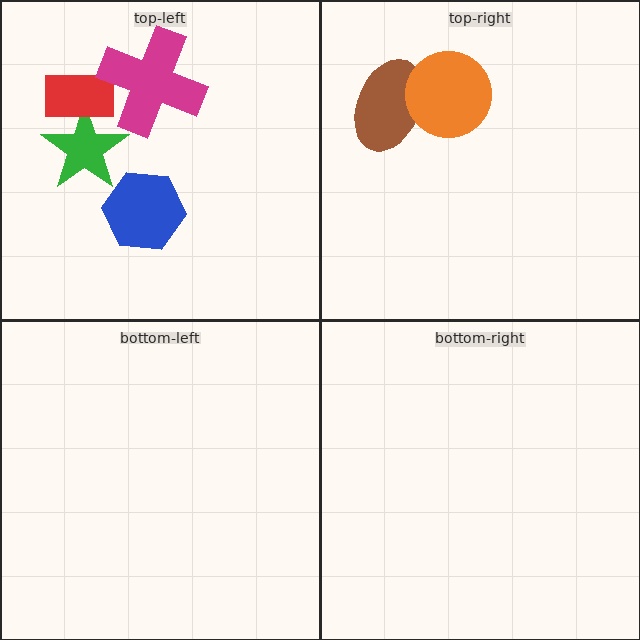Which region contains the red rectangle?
The top-left region.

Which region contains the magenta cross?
The top-left region.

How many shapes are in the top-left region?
4.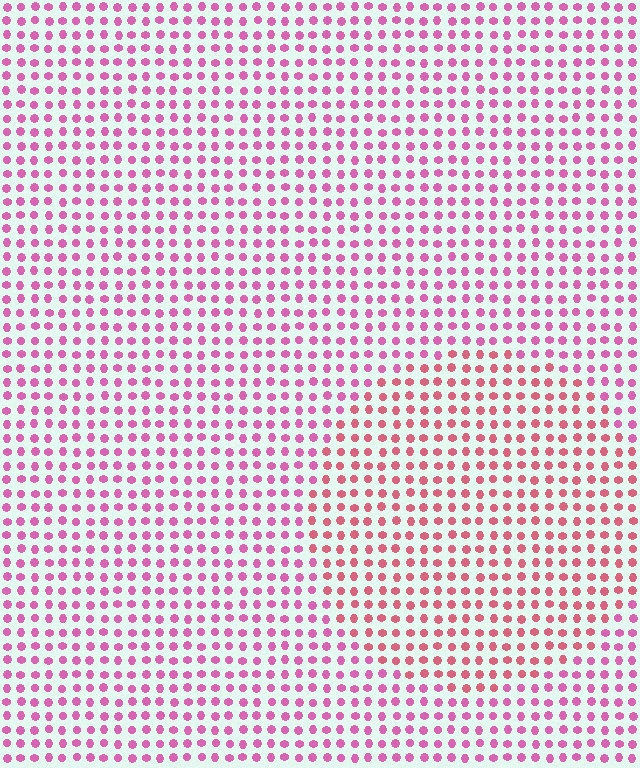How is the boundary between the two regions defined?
The boundary is defined purely by a slight shift in hue (about 27 degrees). Spacing, size, and orientation are identical on both sides.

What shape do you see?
I see a circle.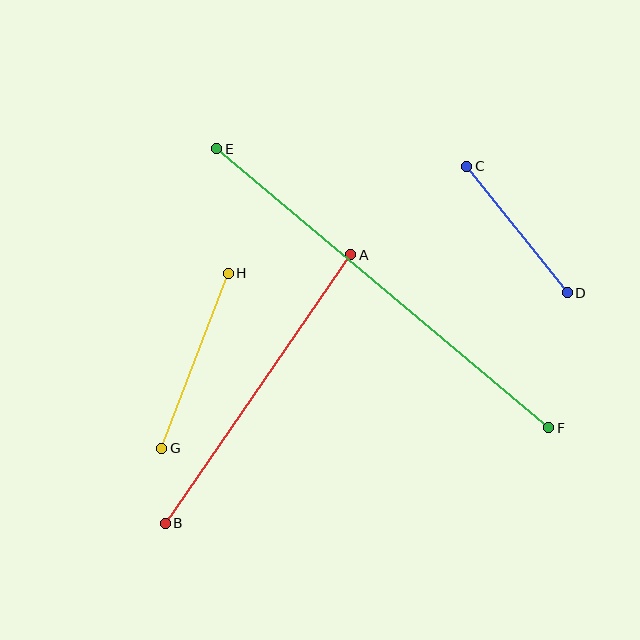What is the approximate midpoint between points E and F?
The midpoint is at approximately (383, 288) pixels.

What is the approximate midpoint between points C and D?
The midpoint is at approximately (517, 229) pixels.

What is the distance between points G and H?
The distance is approximately 187 pixels.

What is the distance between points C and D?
The distance is approximately 161 pixels.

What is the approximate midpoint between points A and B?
The midpoint is at approximately (258, 389) pixels.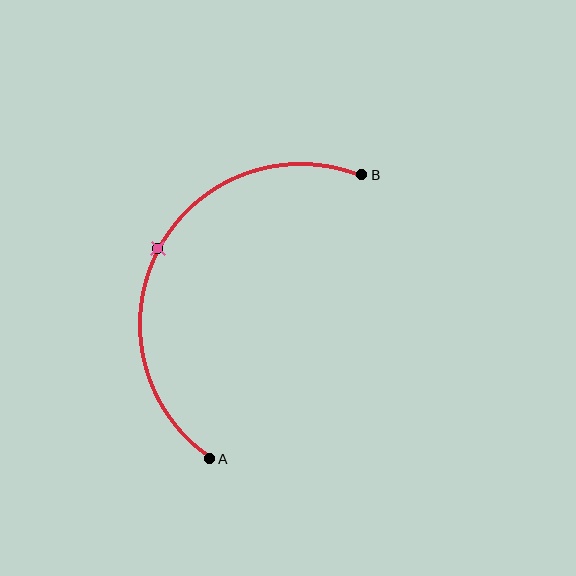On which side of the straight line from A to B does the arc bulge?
The arc bulges to the left of the straight line connecting A and B.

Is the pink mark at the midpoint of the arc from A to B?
Yes. The pink mark lies on the arc at equal arc-length from both A and B — it is the arc midpoint.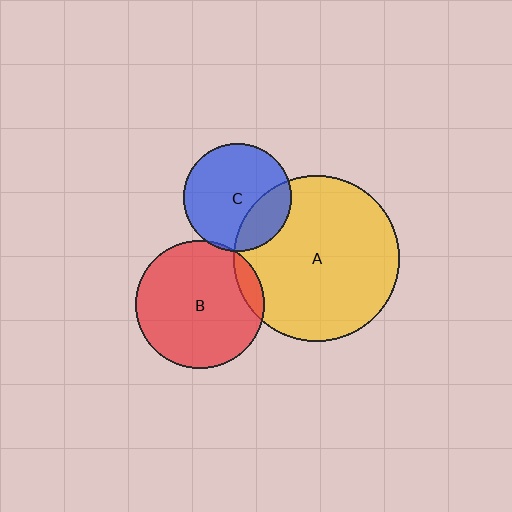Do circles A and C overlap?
Yes.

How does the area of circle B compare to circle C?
Approximately 1.4 times.